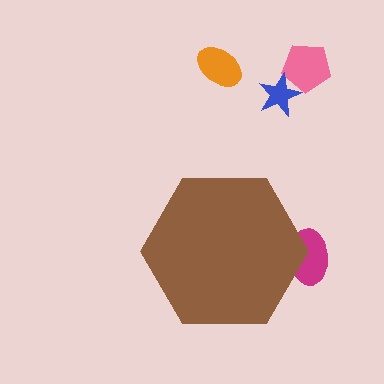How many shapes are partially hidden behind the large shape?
1 shape is partially hidden.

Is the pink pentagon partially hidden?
No, the pink pentagon is fully visible.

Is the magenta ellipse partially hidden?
Yes, the magenta ellipse is partially hidden behind the brown hexagon.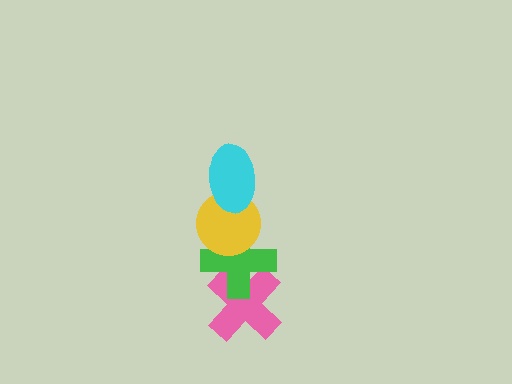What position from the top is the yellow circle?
The yellow circle is 2nd from the top.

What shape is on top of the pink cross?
The green cross is on top of the pink cross.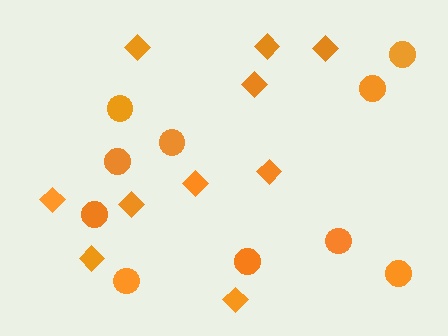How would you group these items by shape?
There are 2 groups: one group of diamonds (10) and one group of circles (10).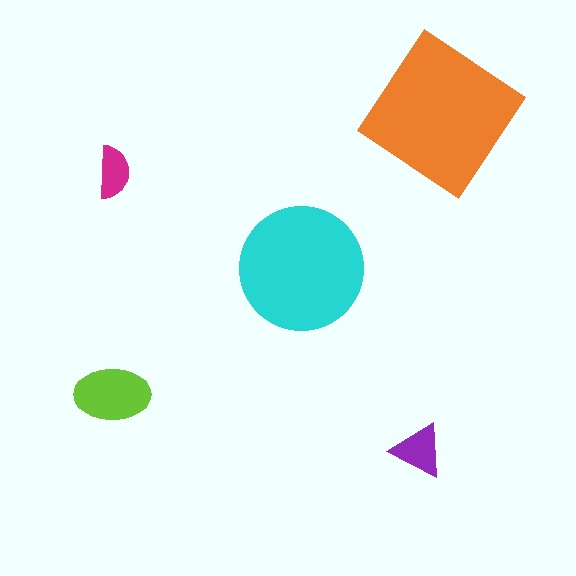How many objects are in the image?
There are 5 objects in the image.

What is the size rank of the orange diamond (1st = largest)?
1st.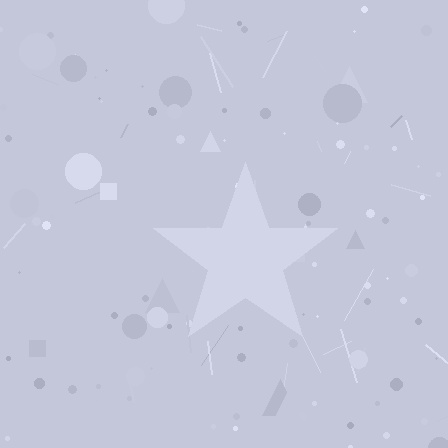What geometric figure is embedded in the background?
A star is embedded in the background.